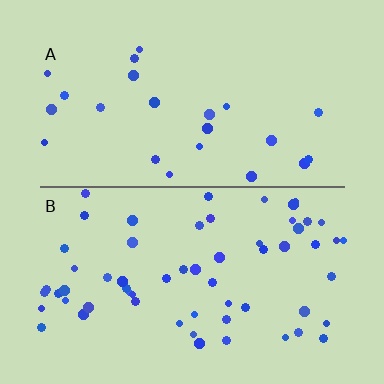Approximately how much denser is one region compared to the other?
Approximately 2.6× — region B over region A.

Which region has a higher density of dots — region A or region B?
B (the bottom).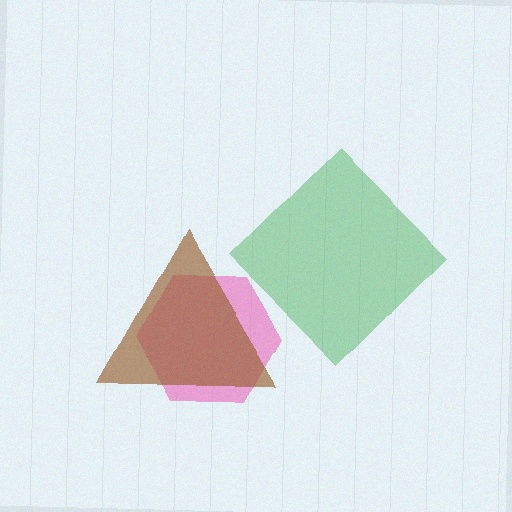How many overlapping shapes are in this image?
There are 3 overlapping shapes in the image.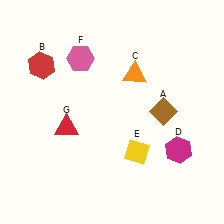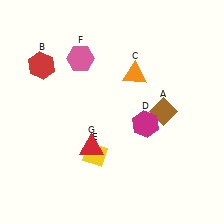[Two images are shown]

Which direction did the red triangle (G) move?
The red triangle (G) moved right.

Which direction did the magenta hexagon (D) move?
The magenta hexagon (D) moved left.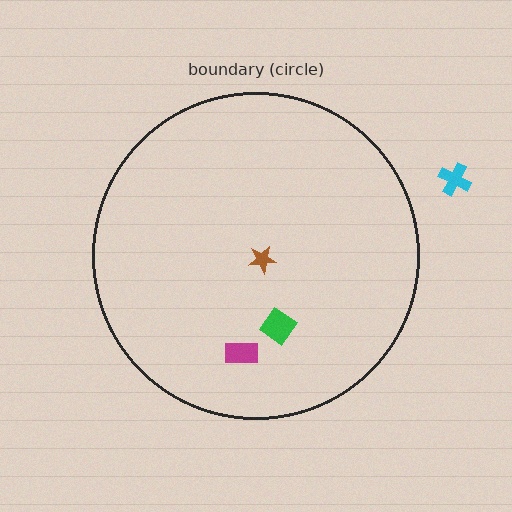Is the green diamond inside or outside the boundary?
Inside.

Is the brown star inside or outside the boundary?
Inside.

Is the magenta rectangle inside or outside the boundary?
Inside.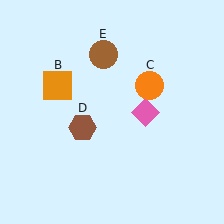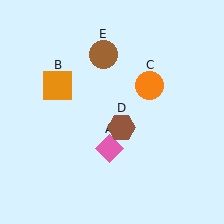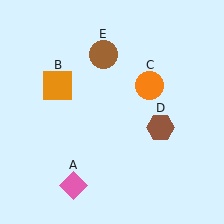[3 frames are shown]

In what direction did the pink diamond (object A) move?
The pink diamond (object A) moved down and to the left.